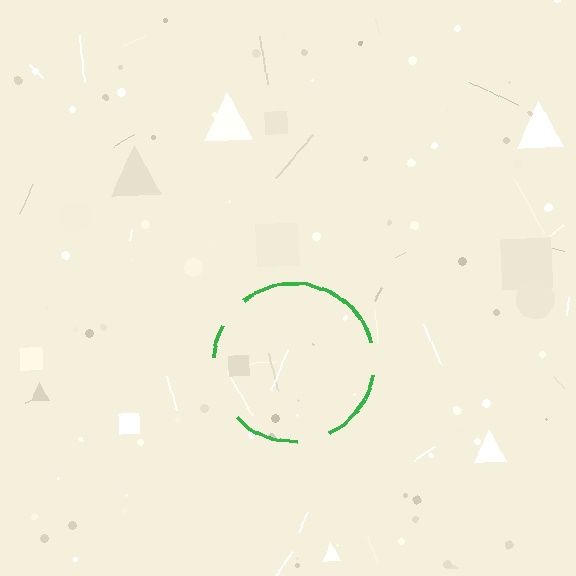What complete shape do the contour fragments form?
The contour fragments form a circle.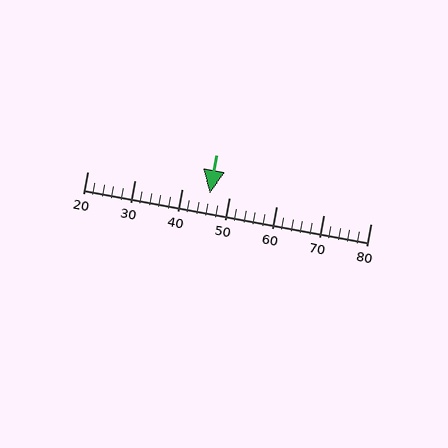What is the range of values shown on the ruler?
The ruler shows values from 20 to 80.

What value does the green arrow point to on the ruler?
The green arrow points to approximately 46.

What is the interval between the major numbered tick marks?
The major tick marks are spaced 10 units apart.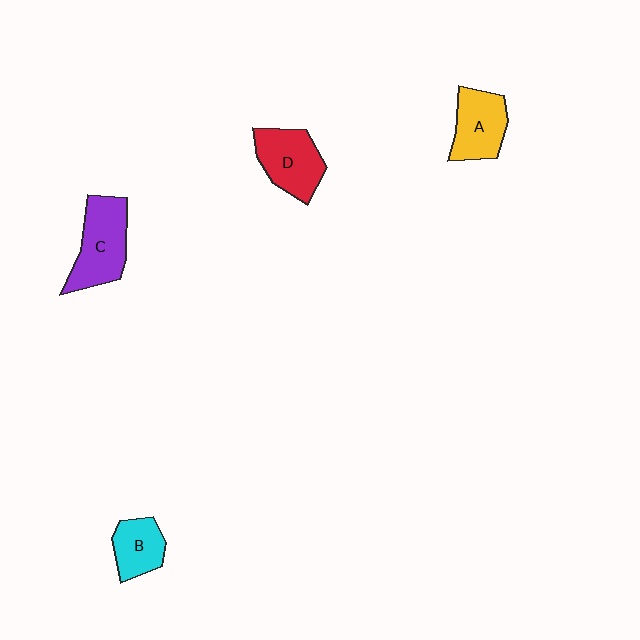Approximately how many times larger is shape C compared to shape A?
Approximately 1.2 times.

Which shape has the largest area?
Shape C (purple).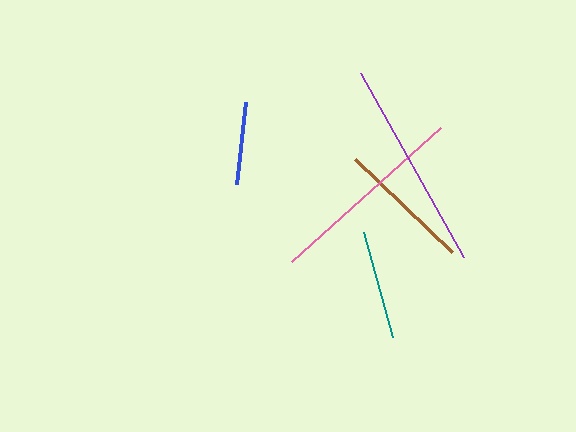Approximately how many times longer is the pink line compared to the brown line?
The pink line is approximately 1.5 times the length of the brown line.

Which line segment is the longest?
The purple line is the longest at approximately 211 pixels.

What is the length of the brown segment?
The brown segment is approximately 134 pixels long.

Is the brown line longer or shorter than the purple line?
The purple line is longer than the brown line.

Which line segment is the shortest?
The blue line is the shortest at approximately 82 pixels.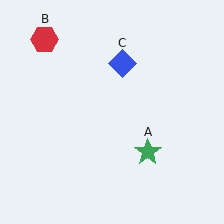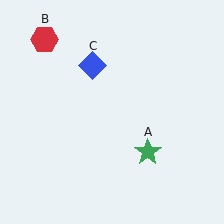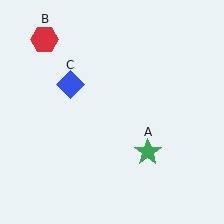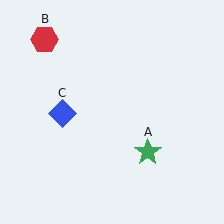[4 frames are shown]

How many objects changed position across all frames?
1 object changed position: blue diamond (object C).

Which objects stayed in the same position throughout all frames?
Green star (object A) and red hexagon (object B) remained stationary.